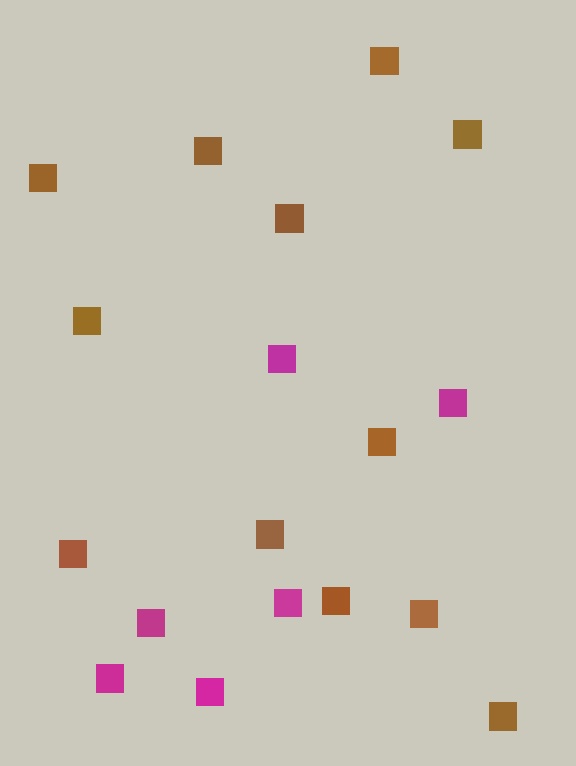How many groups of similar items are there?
There are 2 groups: one group of brown squares (12) and one group of magenta squares (6).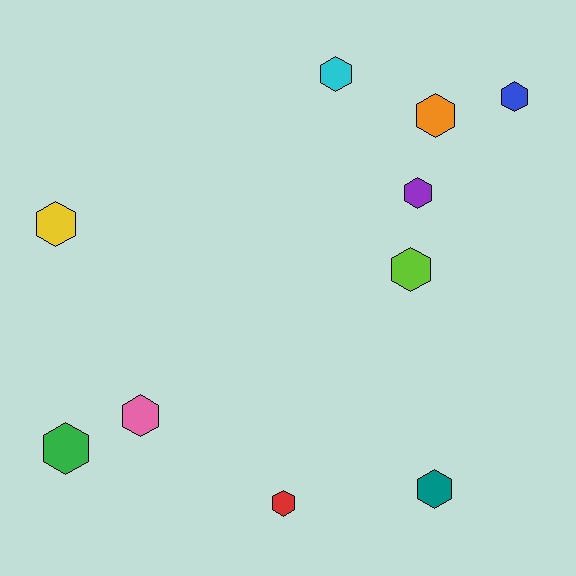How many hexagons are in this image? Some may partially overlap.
There are 10 hexagons.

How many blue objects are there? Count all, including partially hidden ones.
There is 1 blue object.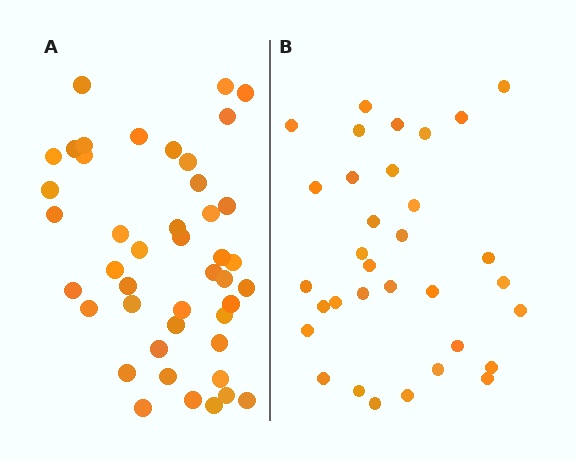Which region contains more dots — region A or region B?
Region A (the left region) has more dots.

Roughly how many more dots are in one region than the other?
Region A has roughly 12 or so more dots than region B.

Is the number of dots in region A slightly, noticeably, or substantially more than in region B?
Region A has noticeably more, but not dramatically so. The ratio is roughly 1.3 to 1.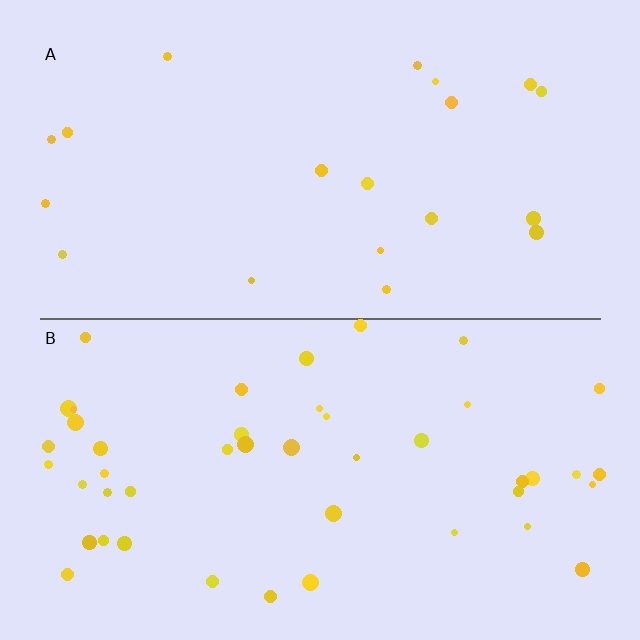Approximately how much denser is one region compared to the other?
Approximately 2.3× — region B over region A.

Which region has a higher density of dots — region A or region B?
B (the bottom).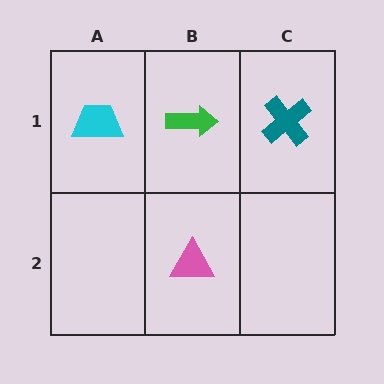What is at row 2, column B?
A pink triangle.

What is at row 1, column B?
A green arrow.